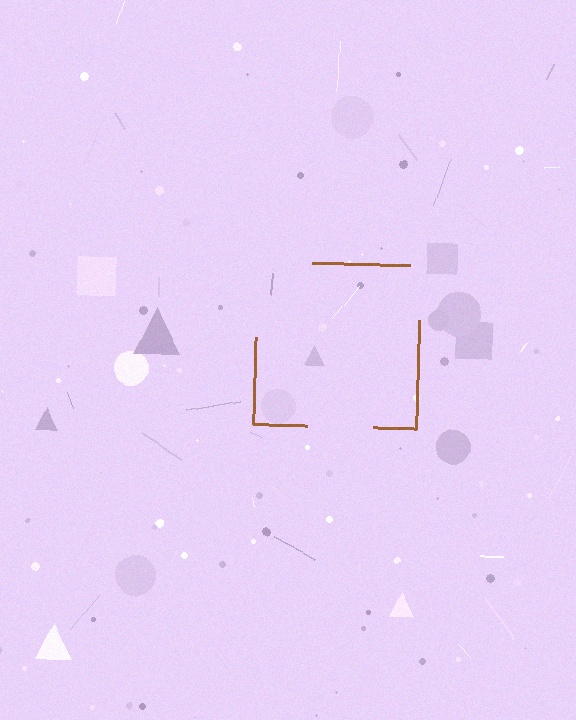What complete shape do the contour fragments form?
The contour fragments form a square.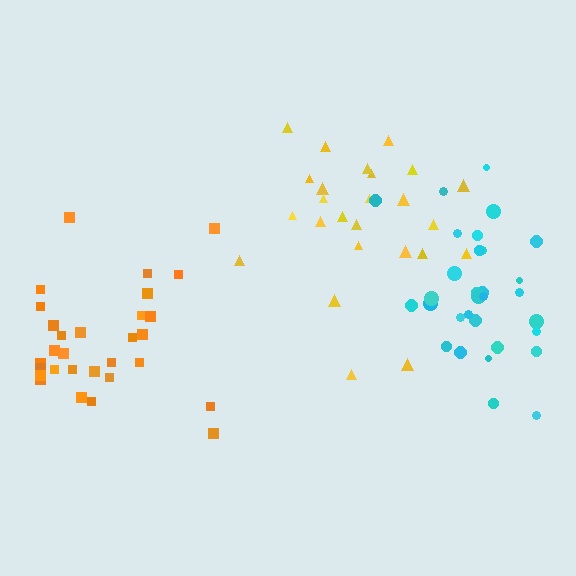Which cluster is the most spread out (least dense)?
Yellow.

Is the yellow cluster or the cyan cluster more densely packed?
Cyan.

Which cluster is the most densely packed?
Cyan.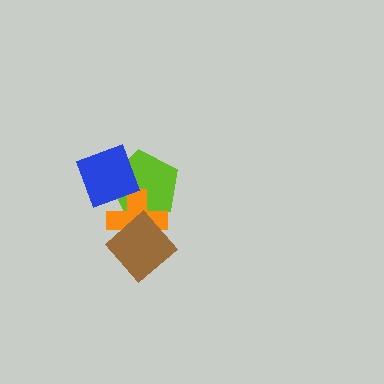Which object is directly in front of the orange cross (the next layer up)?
The blue diamond is directly in front of the orange cross.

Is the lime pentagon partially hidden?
Yes, it is partially covered by another shape.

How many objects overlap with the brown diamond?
2 objects overlap with the brown diamond.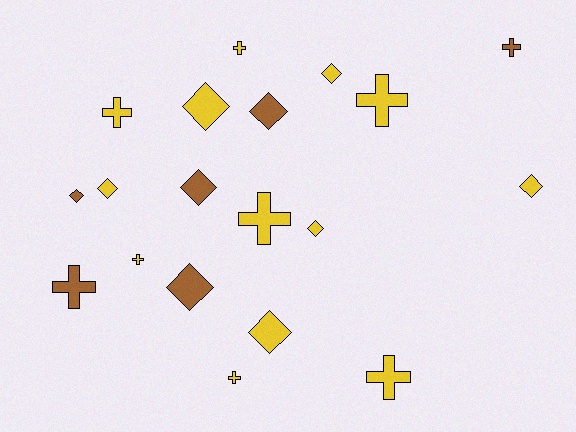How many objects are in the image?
There are 19 objects.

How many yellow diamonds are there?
There are 6 yellow diamonds.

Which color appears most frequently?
Yellow, with 13 objects.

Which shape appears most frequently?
Diamond, with 10 objects.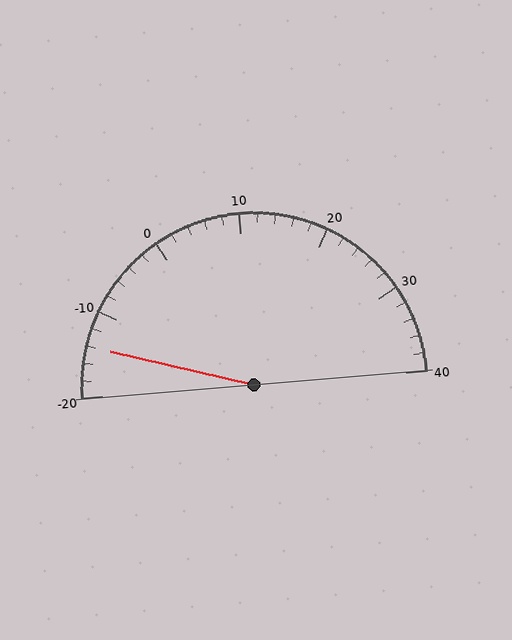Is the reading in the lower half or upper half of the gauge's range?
The reading is in the lower half of the range (-20 to 40).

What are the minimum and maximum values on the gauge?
The gauge ranges from -20 to 40.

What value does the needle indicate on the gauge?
The needle indicates approximately -14.